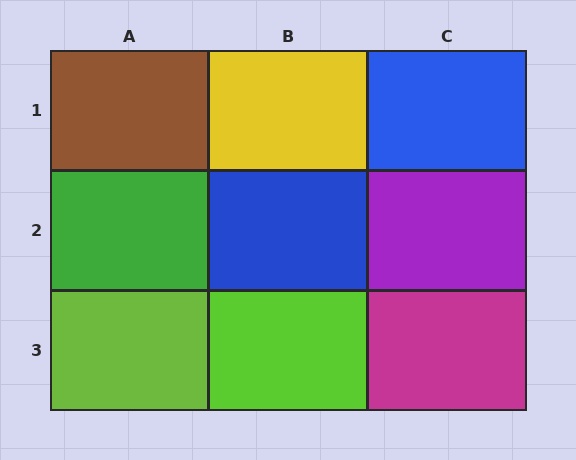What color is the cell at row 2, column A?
Green.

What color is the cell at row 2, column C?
Purple.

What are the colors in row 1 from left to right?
Brown, yellow, blue.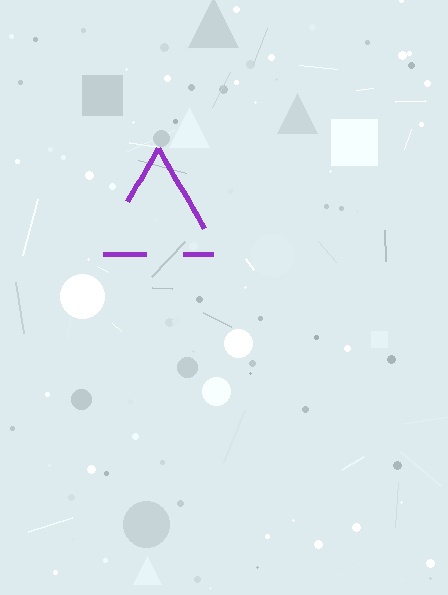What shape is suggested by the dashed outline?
The dashed outline suggests a triangle.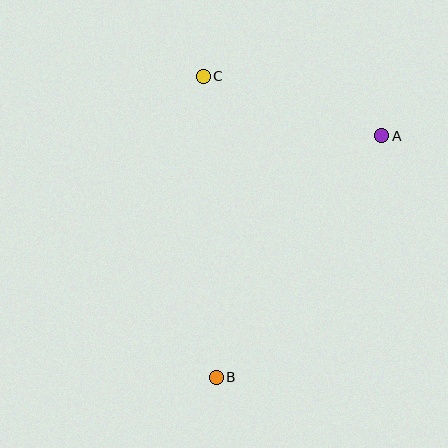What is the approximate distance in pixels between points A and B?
The distance between A and B is approximately 293 pixels.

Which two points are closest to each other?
Points A and C are closest to each other.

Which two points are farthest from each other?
Points B and C are farthest from each other.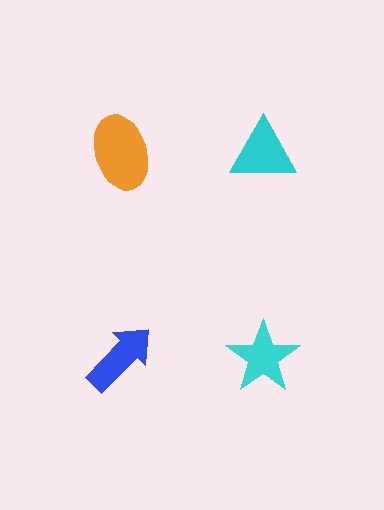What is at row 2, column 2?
A cyan star.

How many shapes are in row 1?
2 shapes.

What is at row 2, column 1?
A blue arrow.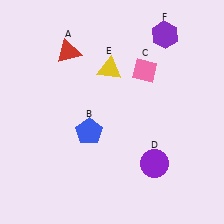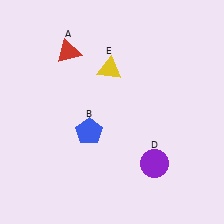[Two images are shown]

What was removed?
The purple hexagon (F), the pink diamond (C) were removed in Image 2.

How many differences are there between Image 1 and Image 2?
There are 2 differences between the two images.